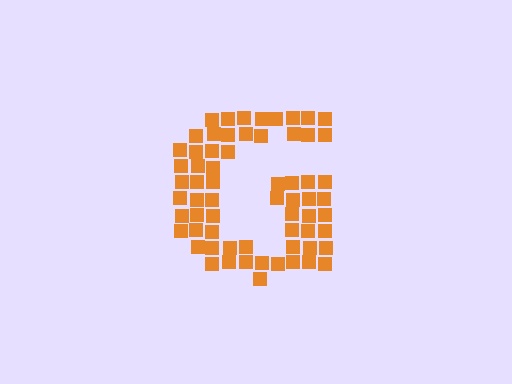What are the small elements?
The small elements are squares.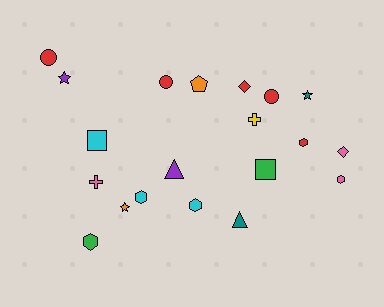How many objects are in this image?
There are 20 objects.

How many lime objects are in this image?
There are no lime objects.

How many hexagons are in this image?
There are 5 hexagons.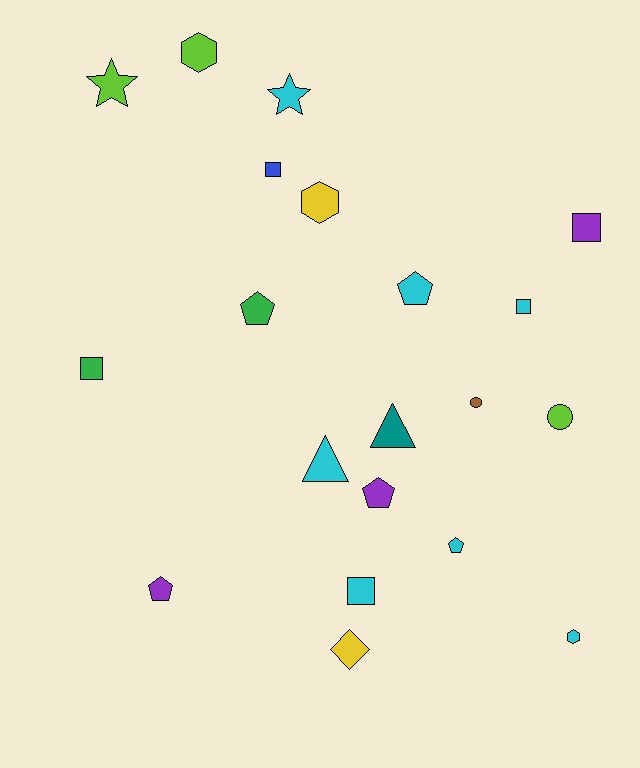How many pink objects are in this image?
There are no pink objects.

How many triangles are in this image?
There are 2 triangles.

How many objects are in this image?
There are 20 objects.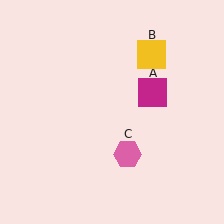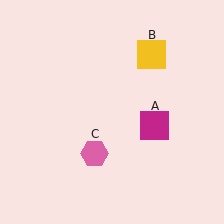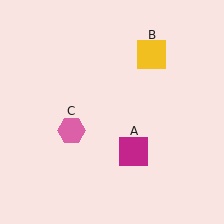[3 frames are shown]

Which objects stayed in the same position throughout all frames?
Yellow square (object B) remained stationary.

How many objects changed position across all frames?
2 objects changed position: magenta square (object A), pink hexagon (object C).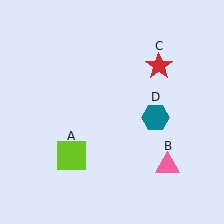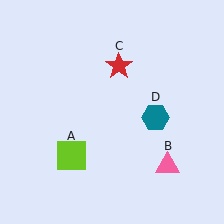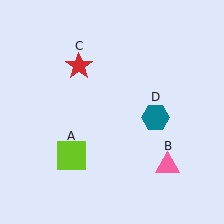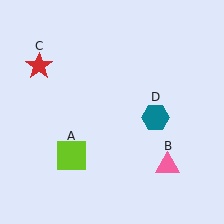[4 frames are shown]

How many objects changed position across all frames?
1 object changed position: red star (object C).